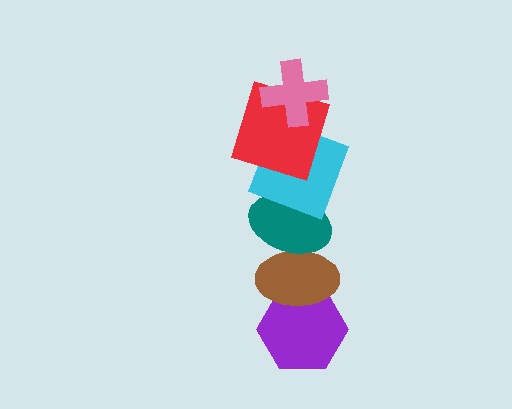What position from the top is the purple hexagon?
The purple hexagon is 6th from the top.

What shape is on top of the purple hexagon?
The brown ellipse is on top of the purple hexagon.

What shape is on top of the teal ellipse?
The cyan square is on top of the teal ellipse.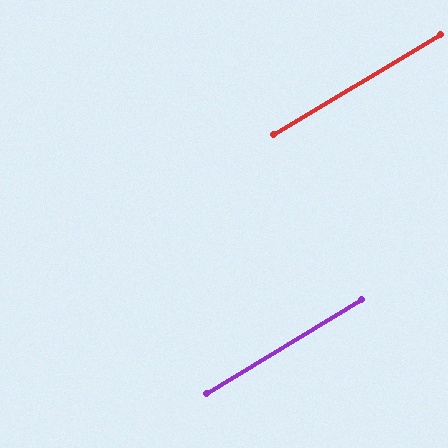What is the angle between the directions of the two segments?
Approximately 0 degrees.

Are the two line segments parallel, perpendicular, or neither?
Parallel — their directions differ by only 0.3°.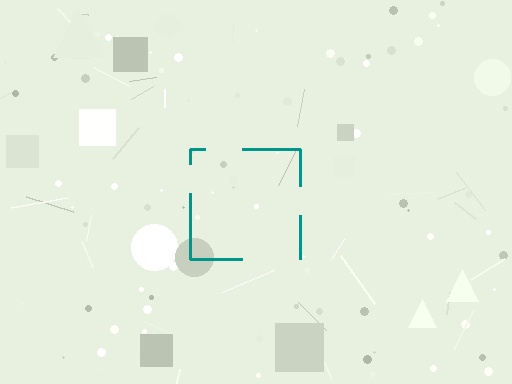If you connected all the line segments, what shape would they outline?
They would outline a square.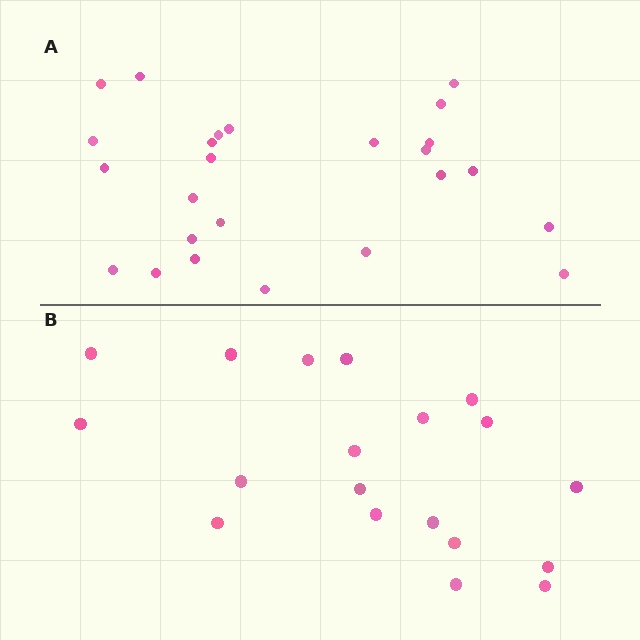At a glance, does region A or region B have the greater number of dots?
Region A (the top region) has more dots.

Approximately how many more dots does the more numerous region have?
Region A has about 6 more dots than region B.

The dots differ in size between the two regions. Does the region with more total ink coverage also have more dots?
No. Region B has more total ink coverage because its dots are larger, but region A actually contains more individual dots. Total area can be misleading — the number of items is what matters here.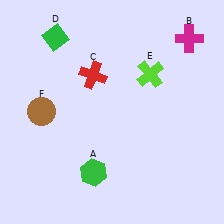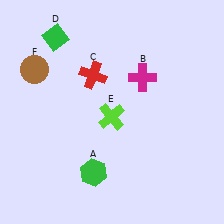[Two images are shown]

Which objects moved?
The objects that moved are: the magenta cross (B), the lime cross (E), the brown circle (F).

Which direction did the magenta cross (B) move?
The magenta cross (B) moved left.